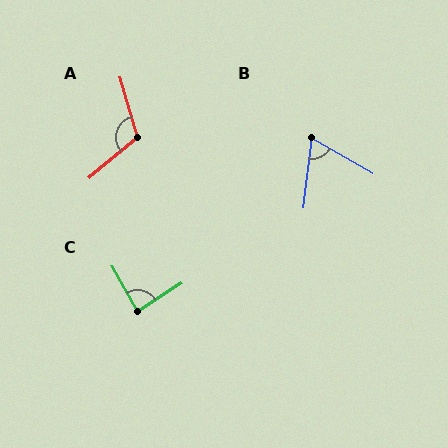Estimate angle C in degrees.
Approximately 86 degrees.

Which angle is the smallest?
B, at approximately 67 degrees.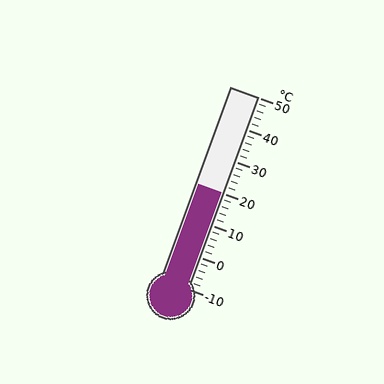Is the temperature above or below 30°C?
The temperature is below 30°C.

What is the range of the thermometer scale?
The thermometer scale ranges from -10°C to 50°C.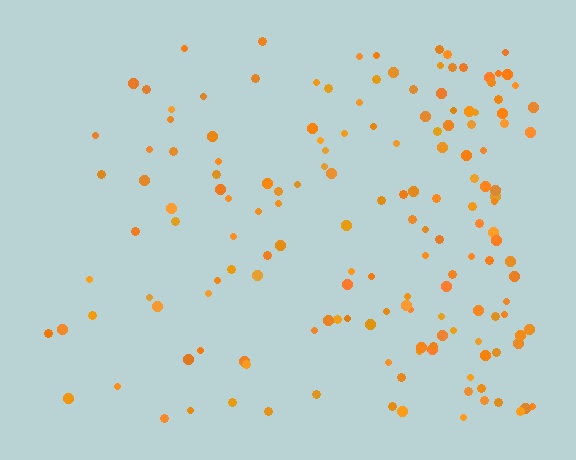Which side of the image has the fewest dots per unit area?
The left.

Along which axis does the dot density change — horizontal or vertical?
Horizontal.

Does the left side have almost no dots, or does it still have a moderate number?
Still a moderate number, just noticeably fewer than the right.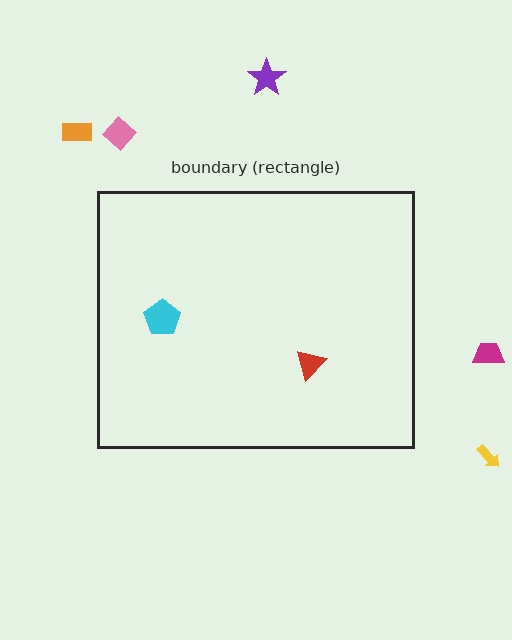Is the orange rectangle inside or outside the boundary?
Outside.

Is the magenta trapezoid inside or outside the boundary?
Outside.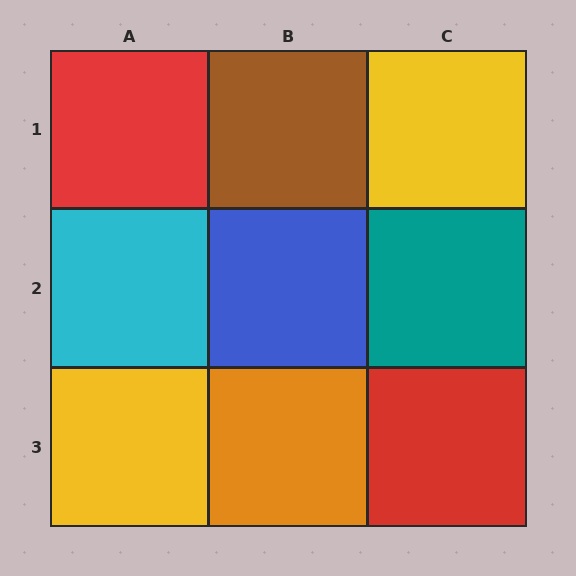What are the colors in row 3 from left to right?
Yellow, orange, red.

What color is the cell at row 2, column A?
Cyan.